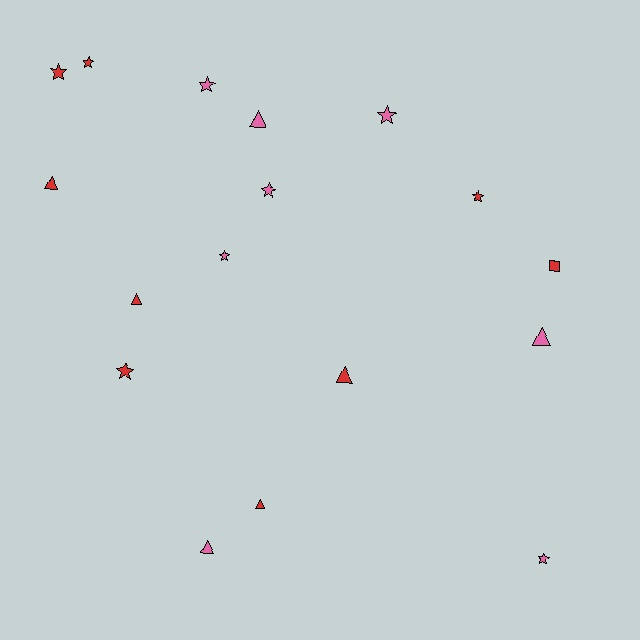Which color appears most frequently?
Red, with 9 objects.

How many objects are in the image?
There are 17 objects.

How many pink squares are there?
There are no pink squares.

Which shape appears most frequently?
Star, with 9 objects.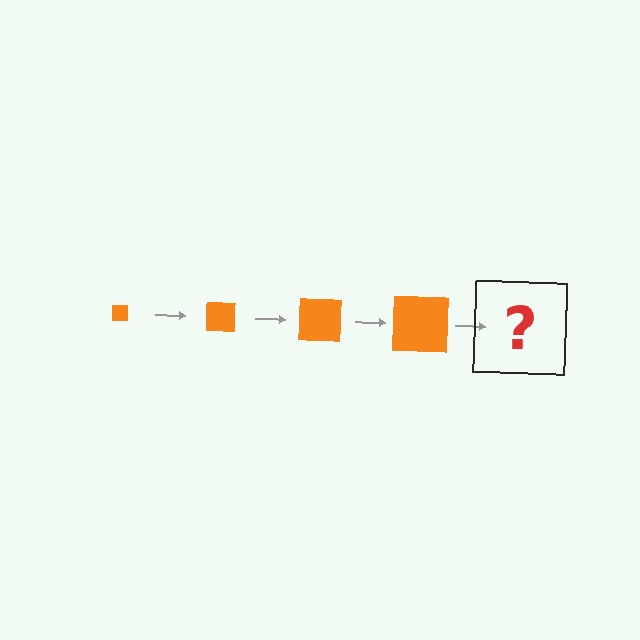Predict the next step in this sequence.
The next step is an orange square, larger than the previous one.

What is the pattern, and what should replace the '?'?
The pattern is that the square gets progressively larger each step. The '?' should be an orange square, larger than the previous one.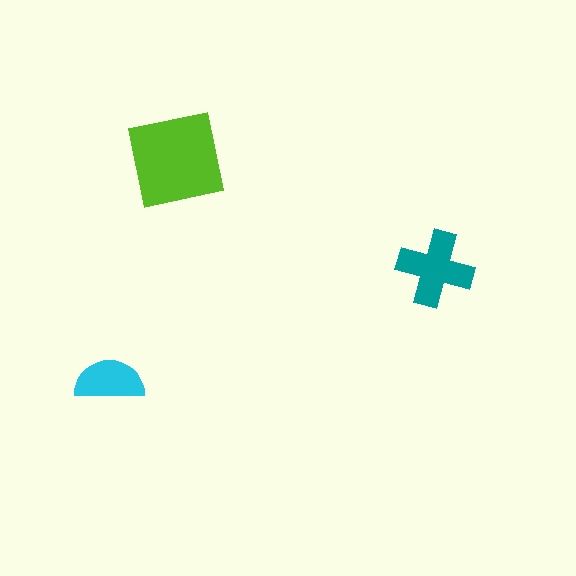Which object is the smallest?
The cyan semicircle.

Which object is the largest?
The lime square.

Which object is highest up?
The lime square is topmost.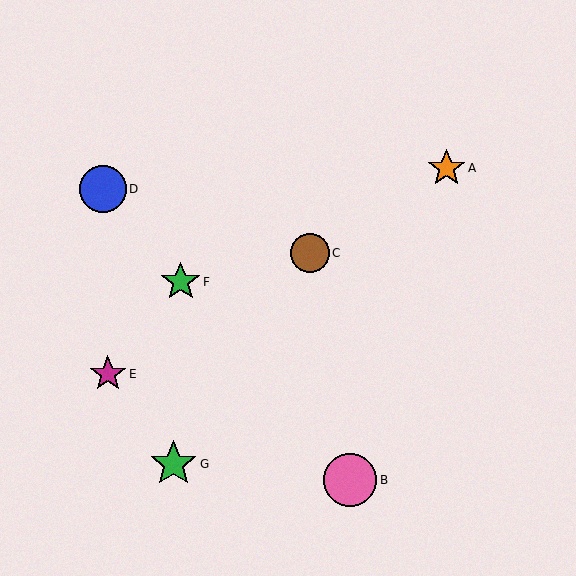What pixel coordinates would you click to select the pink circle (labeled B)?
Click at (350, 480) to select the pink circle B.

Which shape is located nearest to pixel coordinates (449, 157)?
The orange star (labeled A) at (446, 168) is nearest to that location.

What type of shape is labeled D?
Shape D is a blue circle.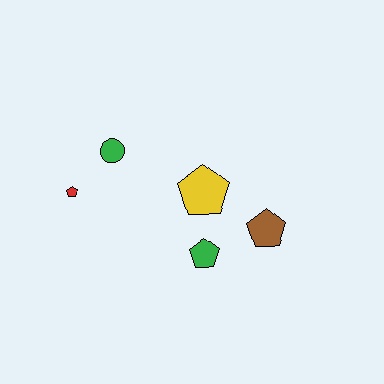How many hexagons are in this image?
There are no hexagons.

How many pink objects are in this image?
There are no pink objects.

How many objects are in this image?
There are 5 objects.